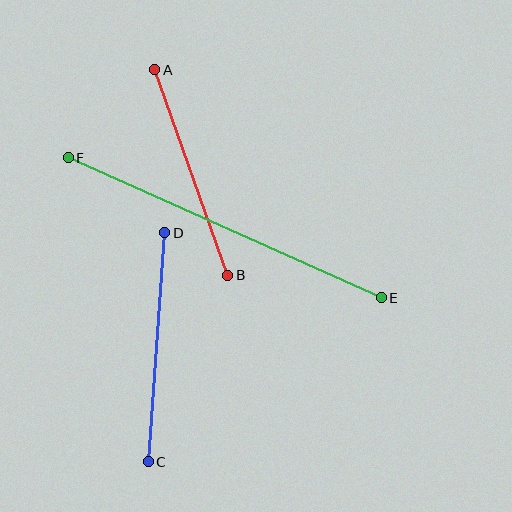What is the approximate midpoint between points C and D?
The midpoint is at approximately (157, 347) pixels.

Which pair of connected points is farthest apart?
Points E and F are farthest apart.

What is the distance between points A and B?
The distance is approximately 218 pixels.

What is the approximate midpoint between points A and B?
The midpoint is at approximately (191, 172) pixels.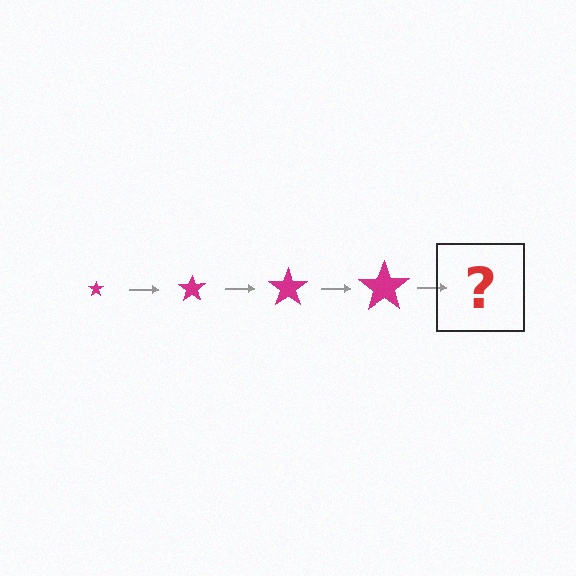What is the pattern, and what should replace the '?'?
The pattern is that the star gets progressively larger each step. The '?' should be a magenta star, larger than the previous one.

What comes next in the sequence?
The next element should be a magenta star, larger than the previous one.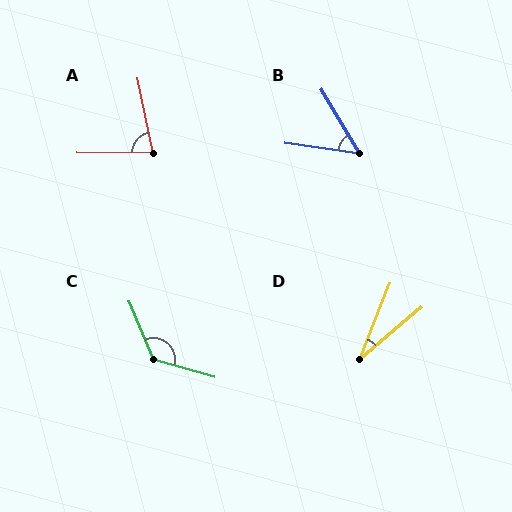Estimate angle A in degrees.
Approximately 78 degrees.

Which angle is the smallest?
D, at approximately 28 degrees.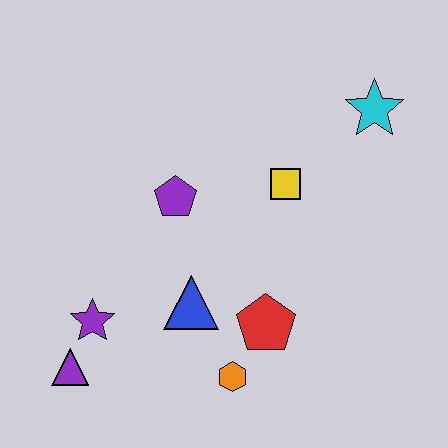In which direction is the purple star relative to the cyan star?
The purple star is to the left of the cyan star.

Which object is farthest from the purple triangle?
The cyan star is farthest from the purple triangle.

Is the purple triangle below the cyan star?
Yes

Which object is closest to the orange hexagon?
The red pentagon is closest to the orange hexagon.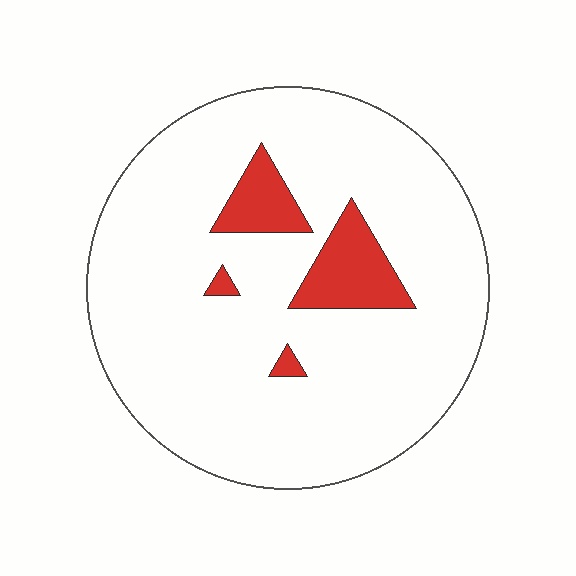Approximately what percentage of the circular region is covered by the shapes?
Approximately 10%.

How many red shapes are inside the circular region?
4.